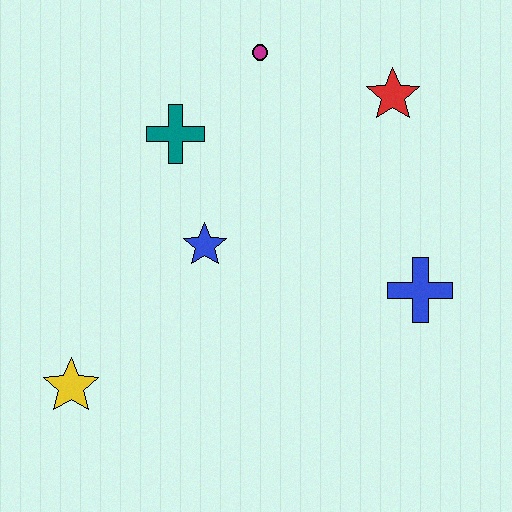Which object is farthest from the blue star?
The red star is farthest from the blue star.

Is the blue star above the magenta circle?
No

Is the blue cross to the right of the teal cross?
Yes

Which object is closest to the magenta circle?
The teal cross is closest to the magenta circle.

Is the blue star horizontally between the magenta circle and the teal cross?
Yes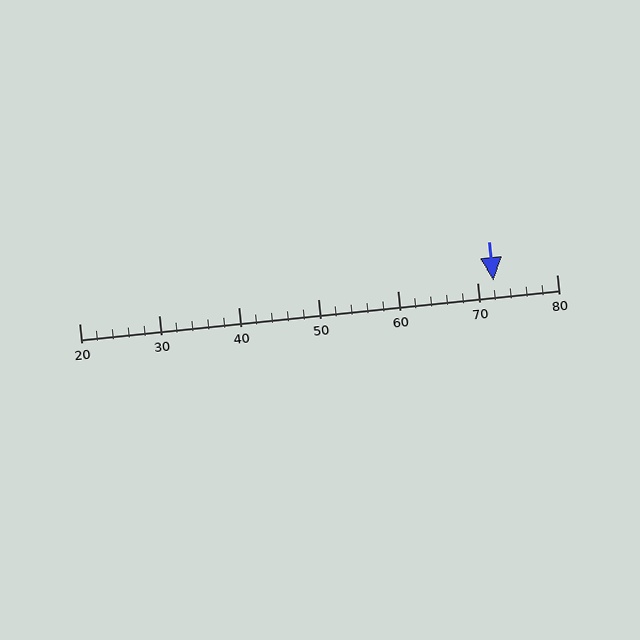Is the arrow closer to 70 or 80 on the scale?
The arrow is closer to 70.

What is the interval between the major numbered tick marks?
The major tick marks are spaced 10 units apart.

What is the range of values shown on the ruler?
The ruler shows values from 20 to 80.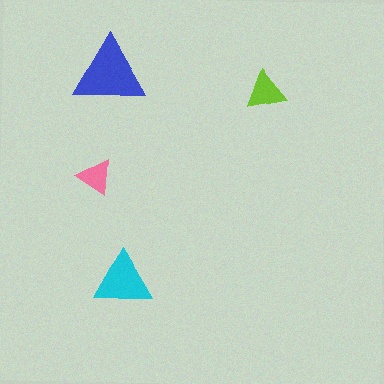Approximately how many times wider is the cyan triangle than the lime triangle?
About 1.5 times wider.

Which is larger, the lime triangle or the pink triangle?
The lime one.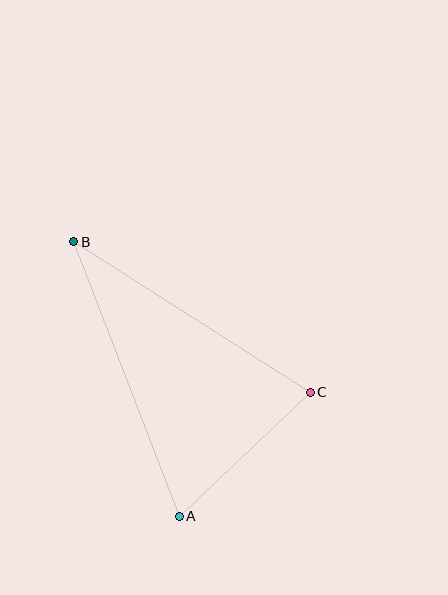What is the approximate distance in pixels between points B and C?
The distance between B and C is approximately 280 pixels.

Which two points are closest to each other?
Points A and C are closest to each other.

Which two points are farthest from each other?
Points A and B are farthest from each other.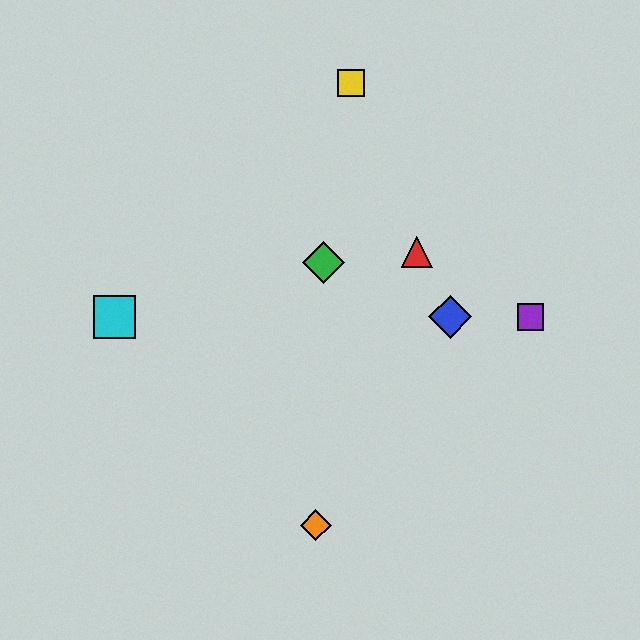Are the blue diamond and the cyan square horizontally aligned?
Yes, both are at y≈317.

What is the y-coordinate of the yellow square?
The yellow square is at y≈83.